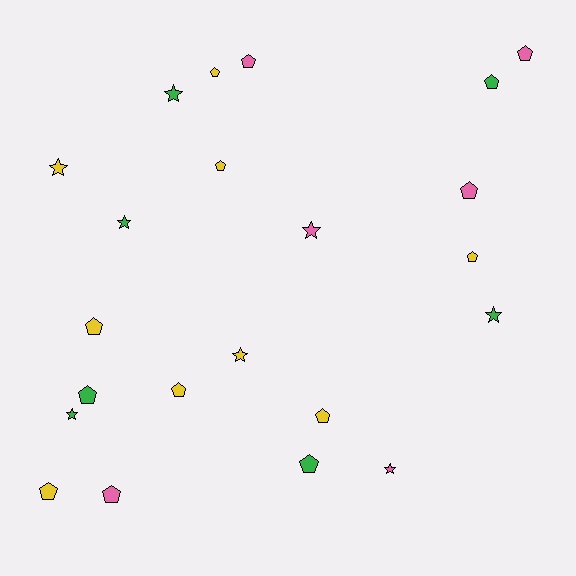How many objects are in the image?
There are 22 objects.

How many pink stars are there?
There are 2 pink stars.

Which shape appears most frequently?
Pentagon, with 14 objects.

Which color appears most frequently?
Yellow, with 9 objects.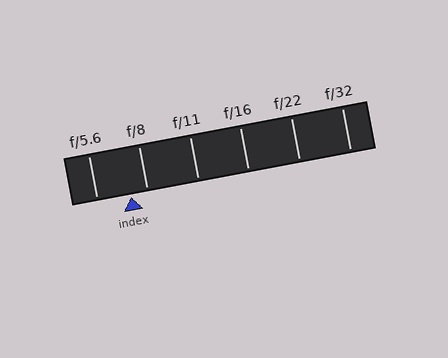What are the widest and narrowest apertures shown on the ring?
The widest aperture shown is f/5.6 and the narrowest is f/32.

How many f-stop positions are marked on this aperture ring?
There are 6 f-stop positions marked.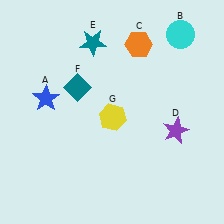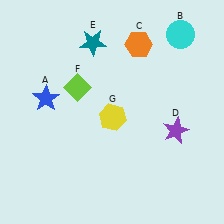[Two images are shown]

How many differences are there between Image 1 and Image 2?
There is 1 difference between the two images.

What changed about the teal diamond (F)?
In Image 1, F is teal. In Image 2, it changed to lime.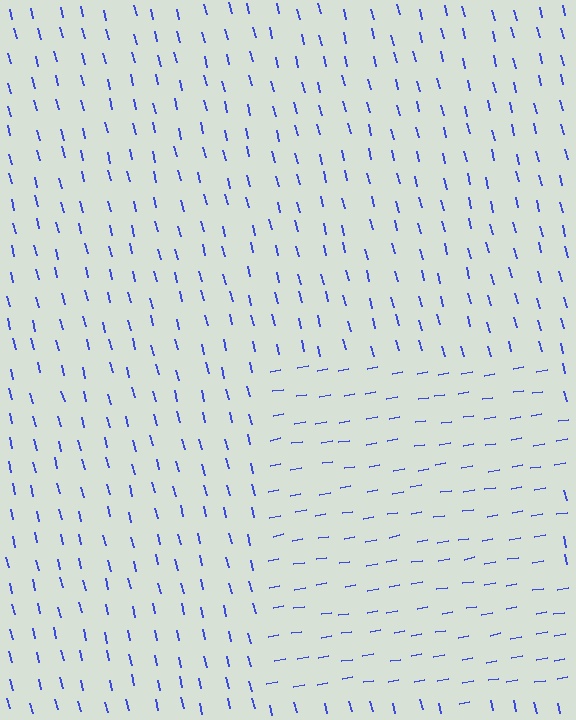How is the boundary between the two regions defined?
The boundary is defined purely by a change in line orientation (approximately 86 degrees difference). All lines are the same color and thickness.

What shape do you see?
I see a rectangle.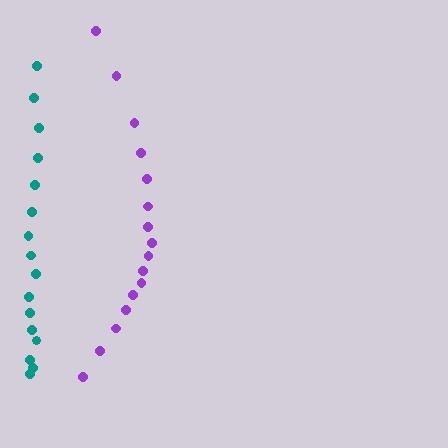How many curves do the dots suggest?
There are 2 distinct paths.